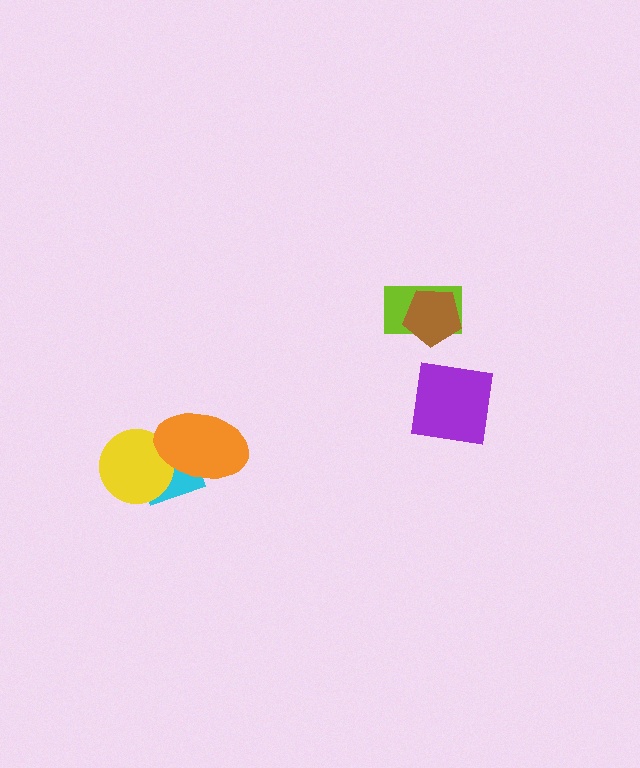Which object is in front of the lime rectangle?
The brown pentagon is in front of the lime rectangle.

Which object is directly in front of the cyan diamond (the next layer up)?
The yellow circle is directly in front of the cyan diamond.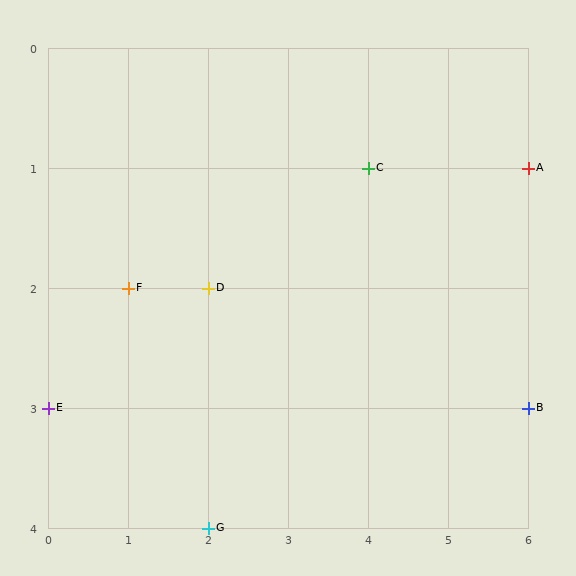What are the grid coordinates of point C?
Point C is at grid coordinates (4, 1).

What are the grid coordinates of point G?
Point G is at grid coordinates (2, 4).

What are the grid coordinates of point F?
Point F is at grid coordinates (1, 2).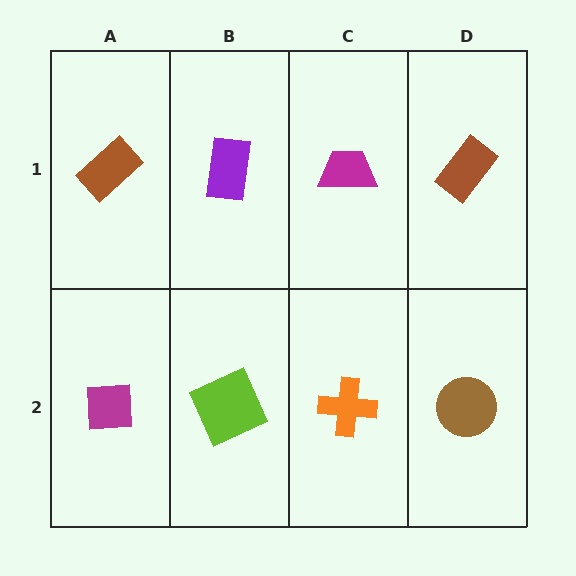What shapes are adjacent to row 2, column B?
A purple rectangle (row 1, column B), a magenta square (row 2, column A), an orange cross (row 2, column C).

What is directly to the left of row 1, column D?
A magenta trapezoid.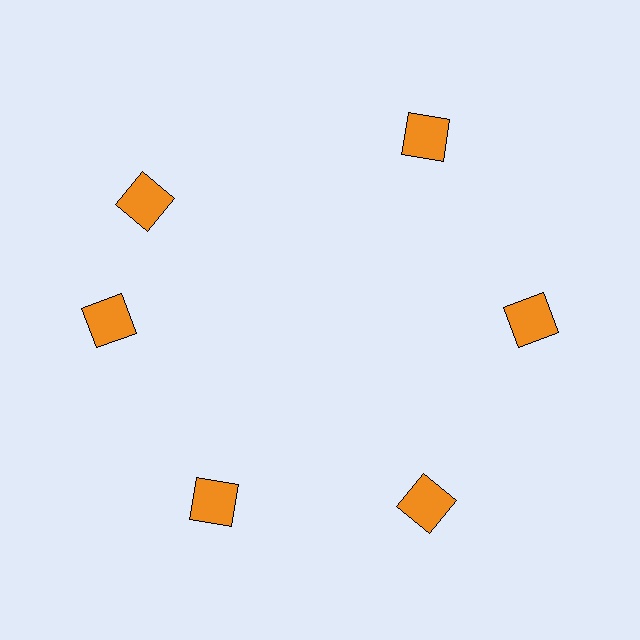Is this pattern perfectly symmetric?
No. The 6 orange squares are arranged in a ring, but one element near the 11 o'clock position is rotated out of alignment along the ring, breaking the 6-fold rotational symmetry.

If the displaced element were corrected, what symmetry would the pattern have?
It would have 6-fold rotational symmetry — the pattern would map onto itself every 60 degrees.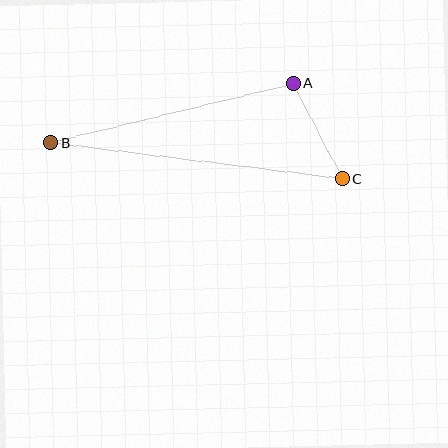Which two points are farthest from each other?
Points B and C are farthest from each other.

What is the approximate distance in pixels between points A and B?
The distance between A and B is approximately 249 pixels.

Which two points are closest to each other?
Points A and C are closest to each other.